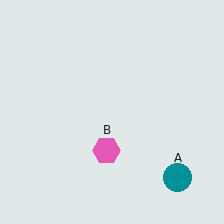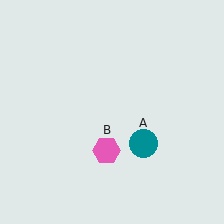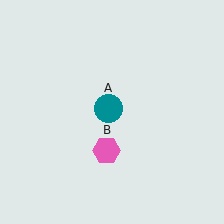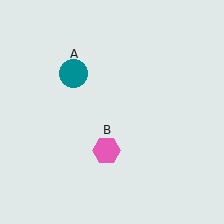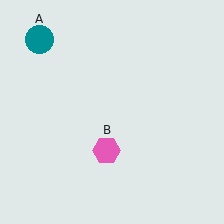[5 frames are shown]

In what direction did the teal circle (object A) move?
The teal circle (object A) moved up and to the left.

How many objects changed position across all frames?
1 object changed position: teal circle (object A).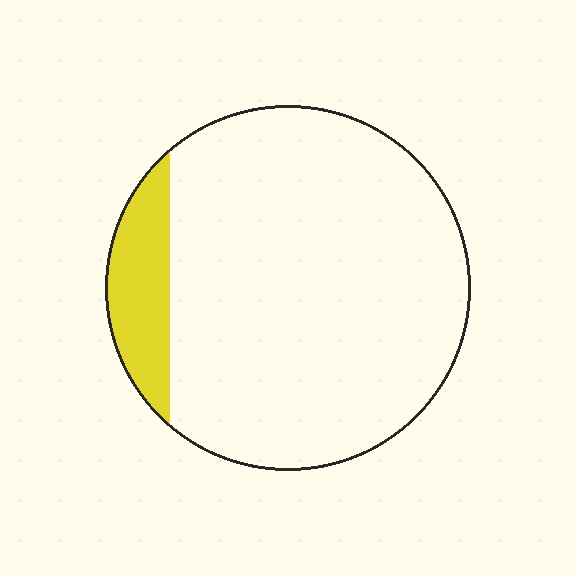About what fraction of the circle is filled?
About one eighth (1/8).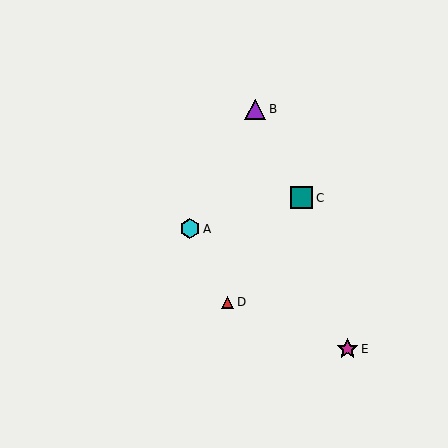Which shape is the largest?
The teal square (labeled C) is the largest.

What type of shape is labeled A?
Shape A is a cyan hexagon.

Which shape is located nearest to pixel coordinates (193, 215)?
The cyan hexagon (labeled A) at (190, 228) is nearest to that location.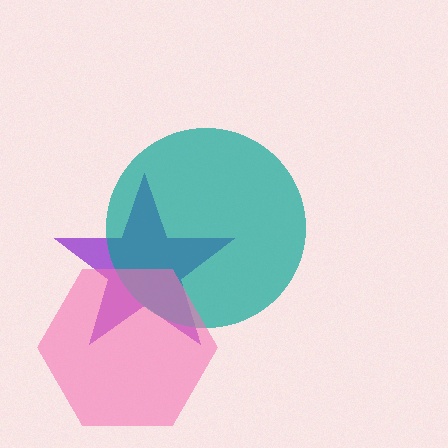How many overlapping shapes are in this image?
There are 3 overlapping shapes in the image.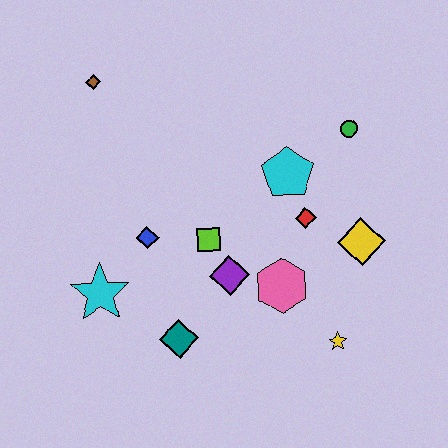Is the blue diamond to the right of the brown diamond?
Yes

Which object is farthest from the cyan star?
The green circle is farthest from the cyan star.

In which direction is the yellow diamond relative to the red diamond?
The yellow diamond is to the right of the red diamond.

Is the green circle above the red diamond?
Yes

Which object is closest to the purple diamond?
The lime square is closest to the purple diamond.